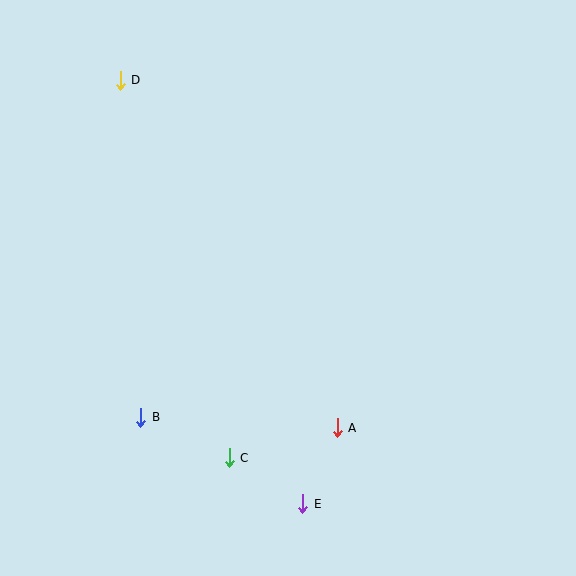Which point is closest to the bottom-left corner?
Point B is closest to the bottom-left corner.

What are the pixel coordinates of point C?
Point C is at (229, 458).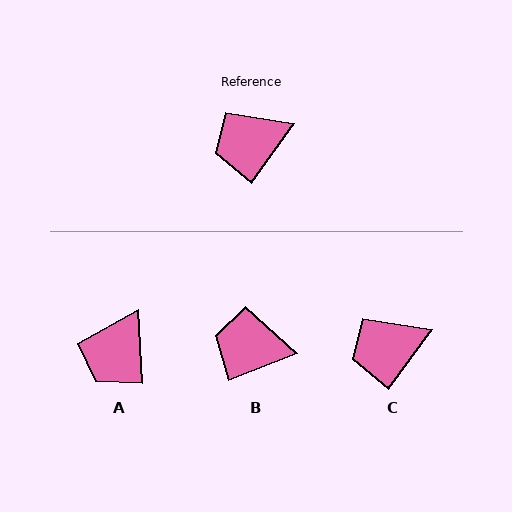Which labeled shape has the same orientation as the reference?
C.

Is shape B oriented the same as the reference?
No, it is off by about 33 degrees.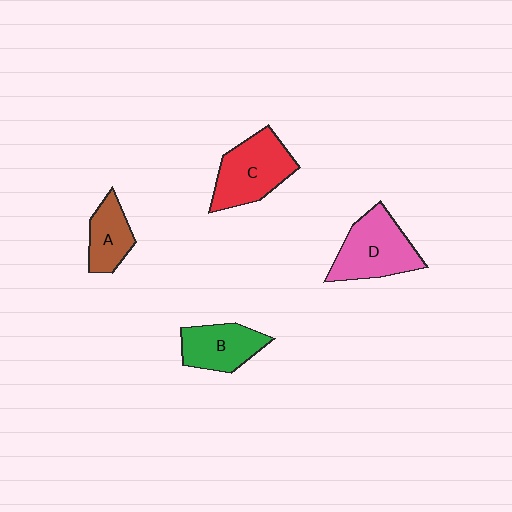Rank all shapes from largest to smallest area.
From largest to smallest: D (pink), C (red), B (green), A (brown).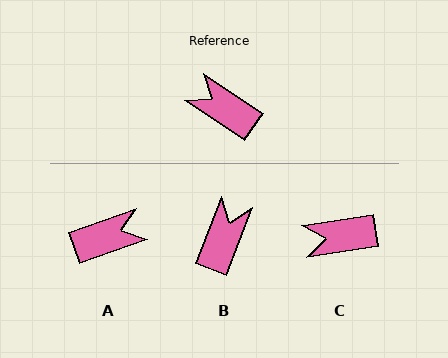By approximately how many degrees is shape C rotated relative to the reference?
Approximately 43 degrees counter-clockwise.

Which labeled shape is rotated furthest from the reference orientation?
A, about 127 degrees away.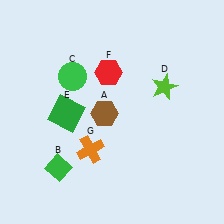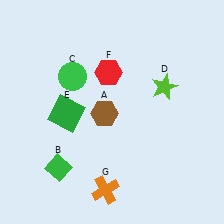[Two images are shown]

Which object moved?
The orange cross (G) moved down.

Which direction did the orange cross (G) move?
The orange cross (G) moved down.